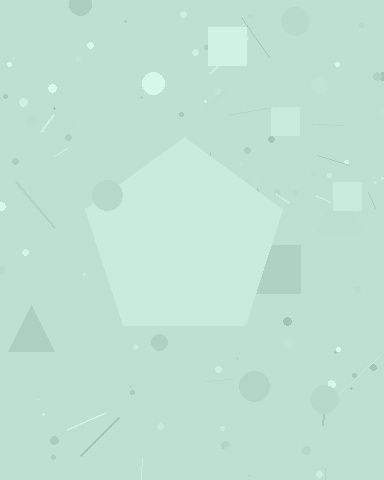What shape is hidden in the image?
A pentagon is hidden in the image.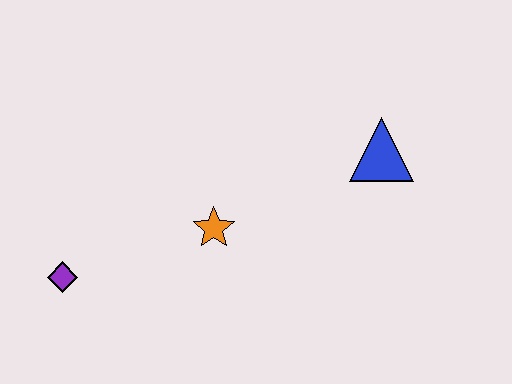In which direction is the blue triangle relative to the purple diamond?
The blue triangle is to the right of the purple diamond.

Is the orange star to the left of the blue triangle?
Yes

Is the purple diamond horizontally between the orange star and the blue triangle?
No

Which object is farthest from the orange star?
The blue triangle is farthest from the orange star.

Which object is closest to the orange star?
The purple diamond is closest to the orange star.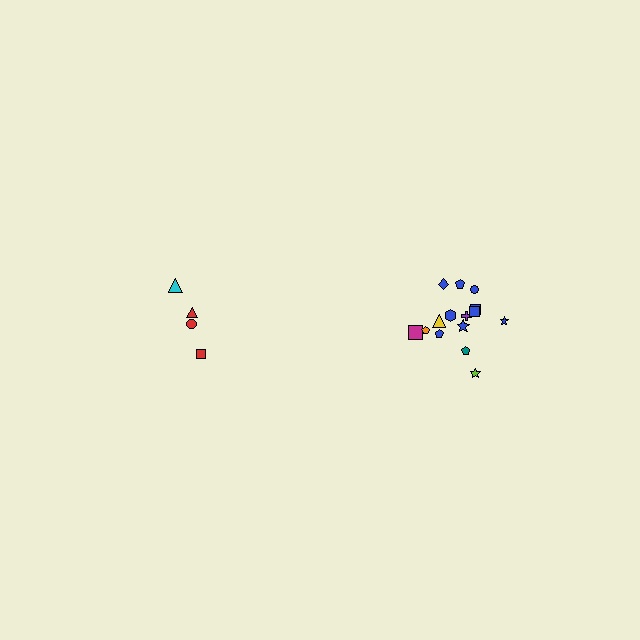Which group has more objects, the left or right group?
The right group.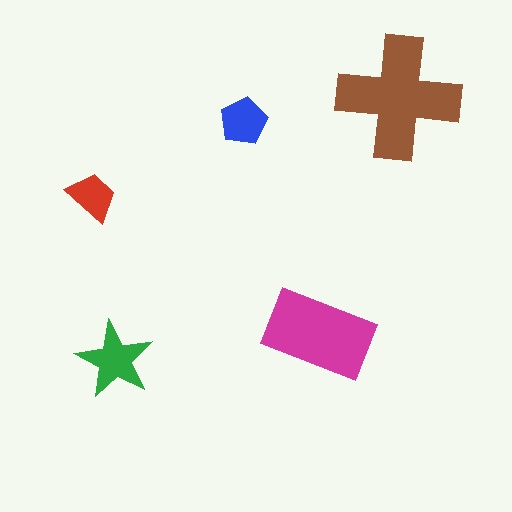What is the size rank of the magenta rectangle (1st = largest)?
2nd.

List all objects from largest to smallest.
The brown cross, the magenta rectangle, the green star, the blue pentagon, the red trapezoid.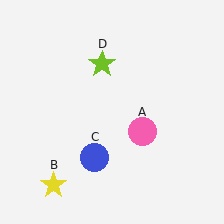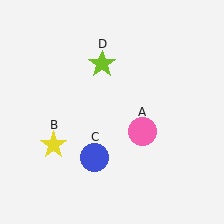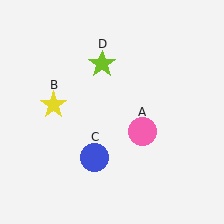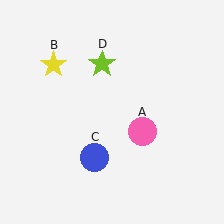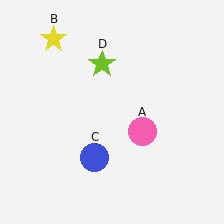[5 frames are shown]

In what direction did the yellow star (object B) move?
The yellow star (object B) moved up.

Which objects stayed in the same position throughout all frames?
Pink circle (object A) and blue circle (object C) and lime star (object D) remained stationary.